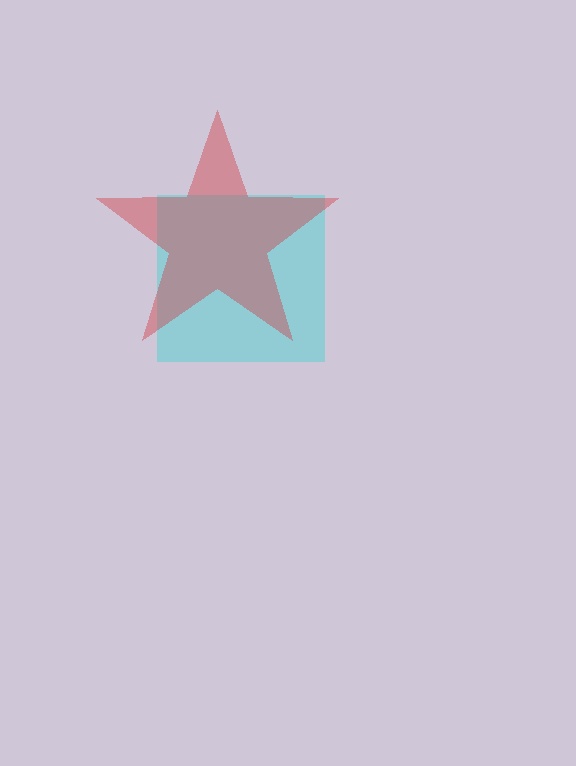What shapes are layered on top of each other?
The layered shapes are: a cyan square, a red star.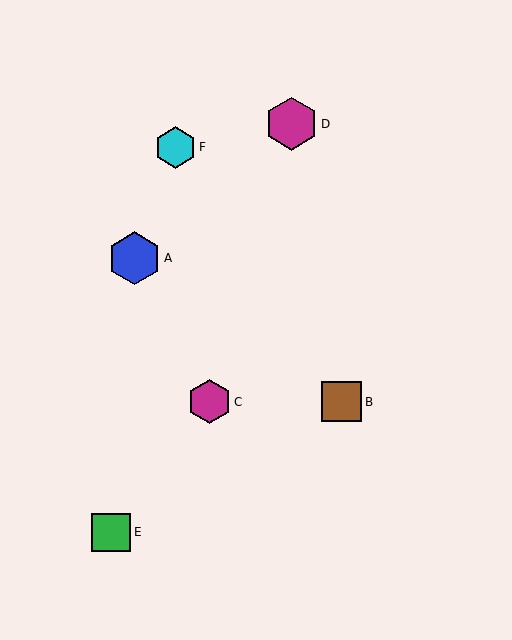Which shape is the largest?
The magenta hexagon (labeled D) is the largest.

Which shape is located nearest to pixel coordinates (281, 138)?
The magenta hexagon (labeled D) at (292, 124) is nearest to that location.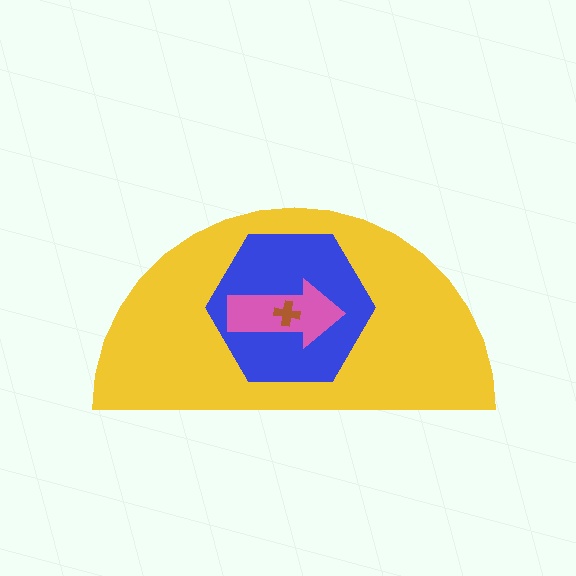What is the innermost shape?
The brown cross.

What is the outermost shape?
The yellow semicircle.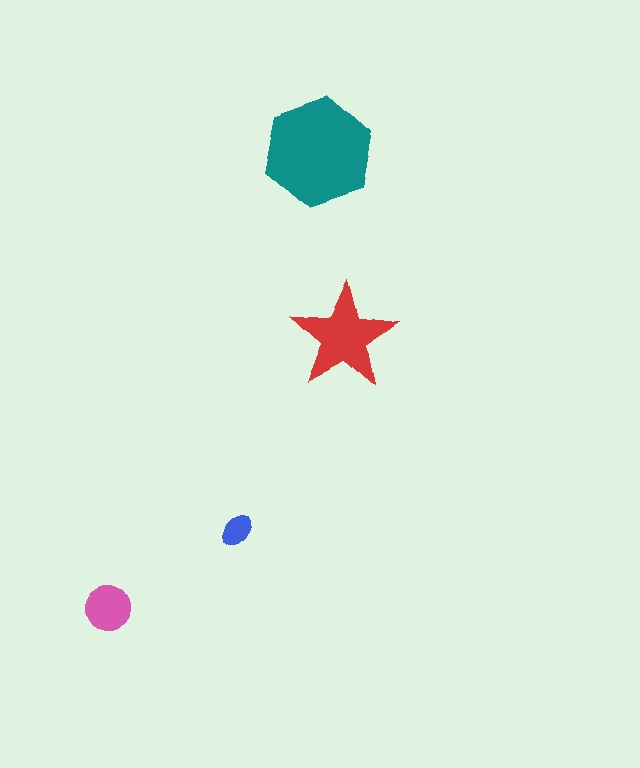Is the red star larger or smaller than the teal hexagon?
Smaller.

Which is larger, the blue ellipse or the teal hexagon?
The teal hexagon.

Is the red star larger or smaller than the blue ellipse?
Larger.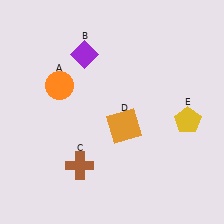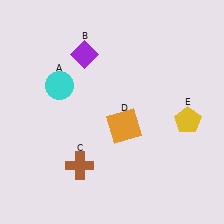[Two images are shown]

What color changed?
The circle (A) changed from orange in Image 1 to cyan in Image 2.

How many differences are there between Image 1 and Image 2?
There is 1 difference between the two images.